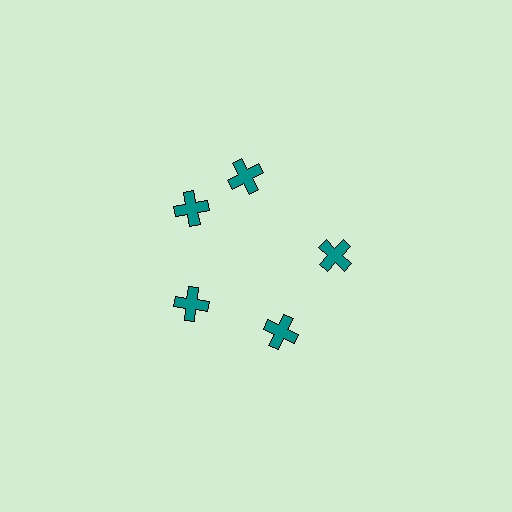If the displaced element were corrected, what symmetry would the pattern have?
It would have 5-fold rotational symmetry — the pattern would map onto itself every 72 degrees.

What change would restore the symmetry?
The symmetry would be restored by rotating it back into even spacing with its neighbors so that all 5 crosses sit at equal angles and equal distance from the center.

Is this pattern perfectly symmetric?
No. The 5 teal crosses are arranged in a ring, but one element near the 1 o'clock position is rotated out of alignment along the ring, breaking the 5-fold rotational symmetry.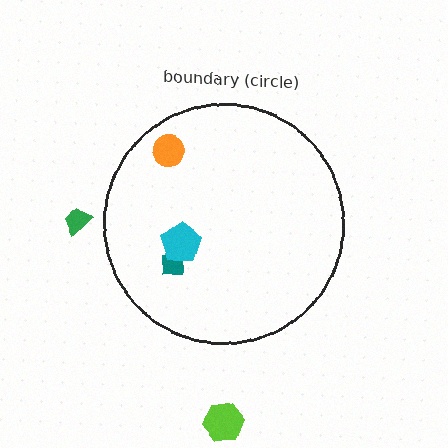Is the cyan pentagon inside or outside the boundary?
Inside.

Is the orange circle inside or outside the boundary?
Inside.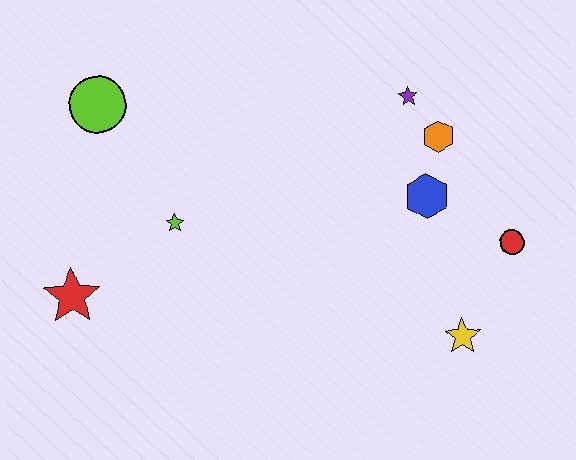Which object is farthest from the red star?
The red circle is farthest from the red star.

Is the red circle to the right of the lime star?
Yes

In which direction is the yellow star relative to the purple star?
The yellow star is below the purple star.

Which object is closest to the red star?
The lime star is closest to the red star.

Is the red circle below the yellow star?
No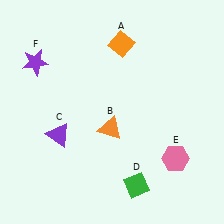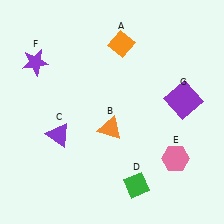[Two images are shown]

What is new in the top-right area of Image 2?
A purple square (G) was added in the top-right area of Image 2.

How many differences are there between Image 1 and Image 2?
There is 1 difference between the two images.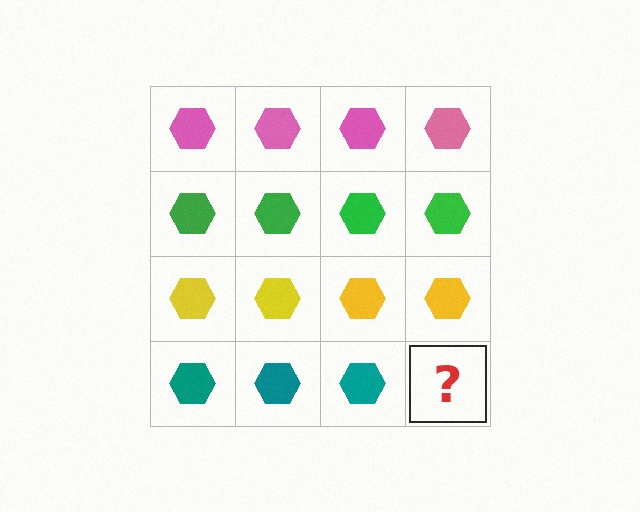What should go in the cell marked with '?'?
The missing cell should contain a teal hexagon.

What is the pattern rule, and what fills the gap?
The rule is that each row has a consistent color. The gap should be filled with a teal hexagon.